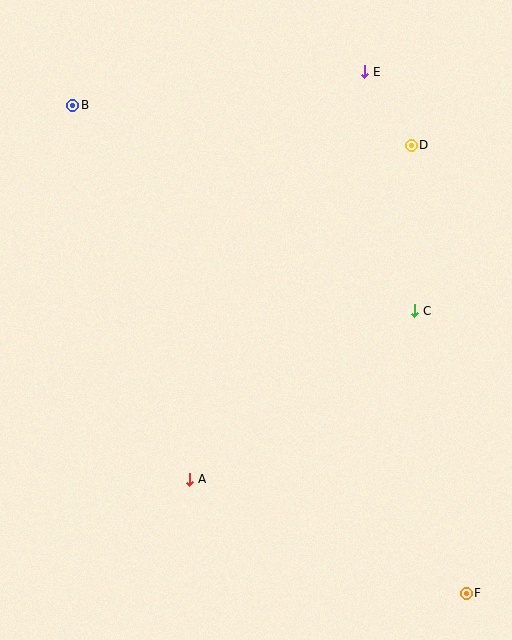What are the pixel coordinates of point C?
Point C is at (415, 311).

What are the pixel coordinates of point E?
Point E is at (365, 72).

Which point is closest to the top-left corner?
Point B is closest to the top-left corner.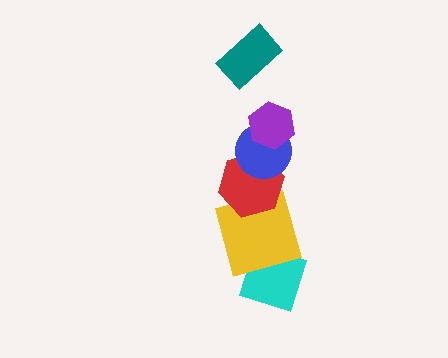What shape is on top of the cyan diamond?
The yellow square is on top of the cyan diamond.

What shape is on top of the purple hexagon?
The teal rectangle is on top of the purple hexagon.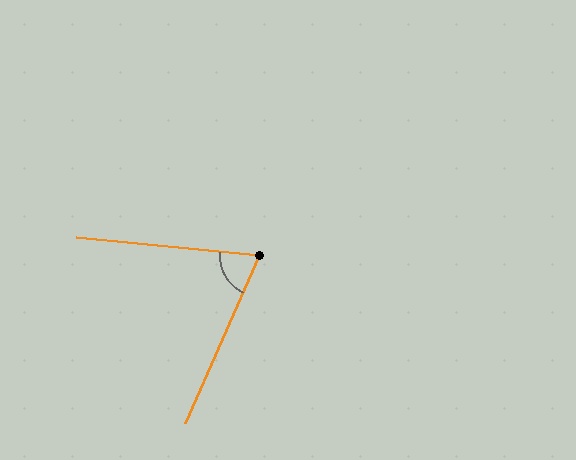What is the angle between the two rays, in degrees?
Approximately 72 degrees.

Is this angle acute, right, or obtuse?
It is acute.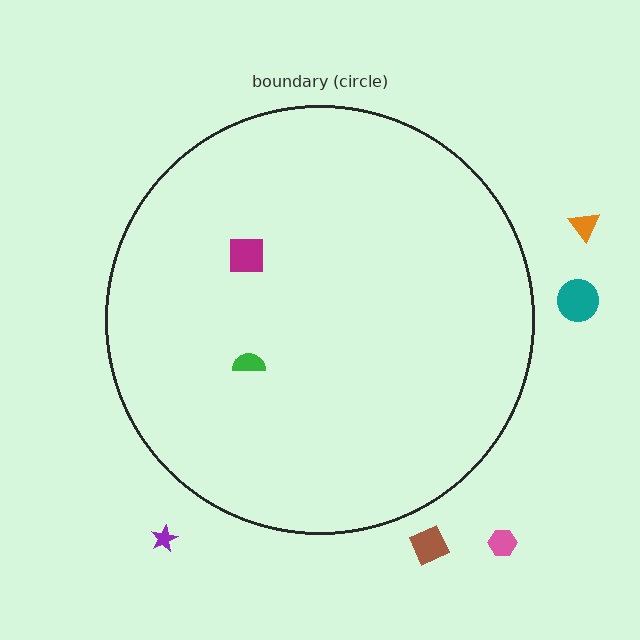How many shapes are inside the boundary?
2 inside, 5 outside.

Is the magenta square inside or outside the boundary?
Inside.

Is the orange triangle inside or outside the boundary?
Outside.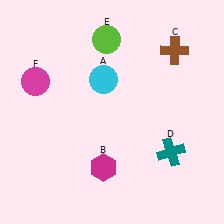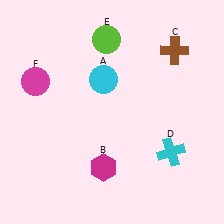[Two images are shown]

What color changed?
The cross (D) changed from teal in Image 1 to cyan in Image 2.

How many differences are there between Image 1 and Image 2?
There is 1 difference between the two images.